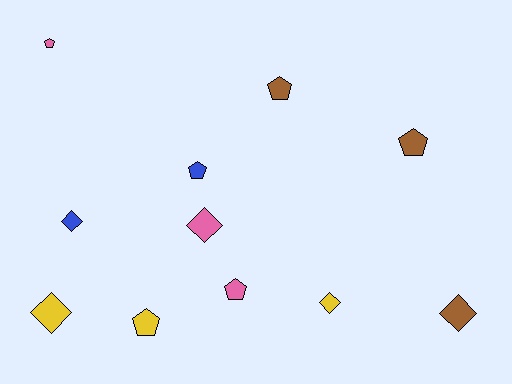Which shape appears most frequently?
Pentagon, with 6 objects.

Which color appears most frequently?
Yellow, with 3 objects.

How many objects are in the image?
There are 11 objects.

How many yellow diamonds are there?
There are 2 yellow diamonds.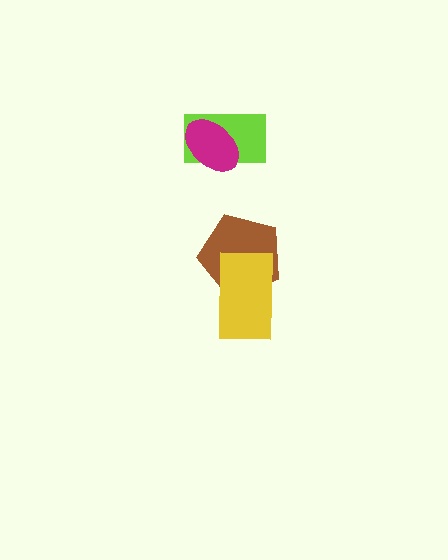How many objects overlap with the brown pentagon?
1 object overlaps with the brown pentagon.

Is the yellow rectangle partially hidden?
No, no other shape covers it.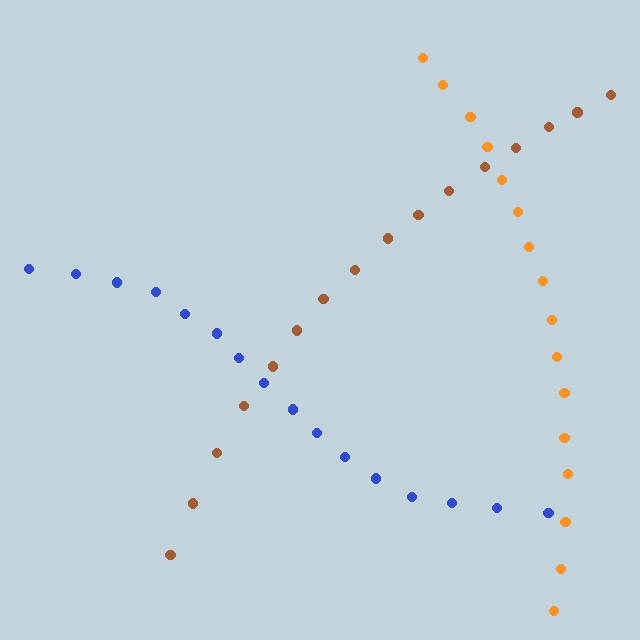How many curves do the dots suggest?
There are 3 distinct paths.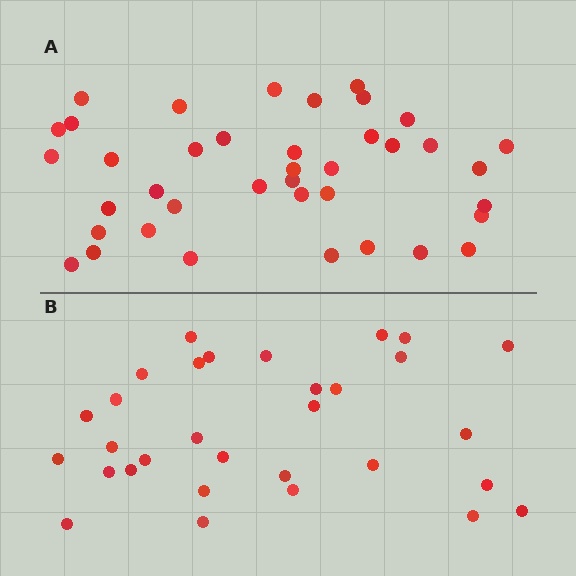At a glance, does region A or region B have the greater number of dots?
Region A (the top region) has more dots.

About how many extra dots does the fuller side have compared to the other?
Region A has roughly 8 or so more dots than region B.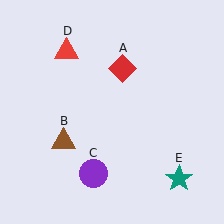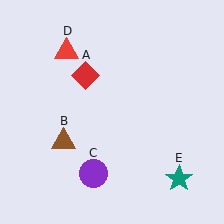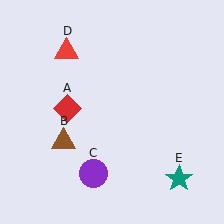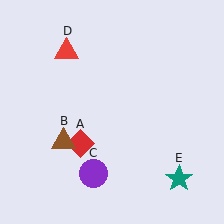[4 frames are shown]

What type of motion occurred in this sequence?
The red diamond (object A) rotated counterclockwise around the center of the scene.